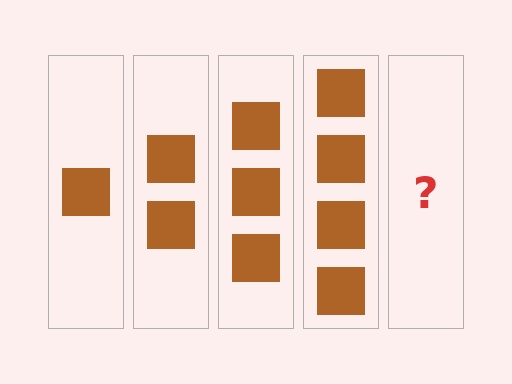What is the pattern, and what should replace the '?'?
The pattern is that each step adds one more square. The '?' should be 5 squares.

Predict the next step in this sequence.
The next step is 5 squares.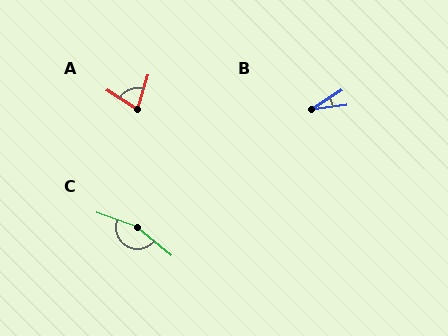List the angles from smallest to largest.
B (26°), A (75°), C (160°).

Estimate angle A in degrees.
Approximately 75 degrees.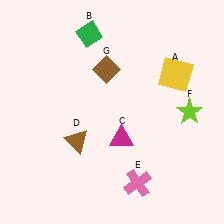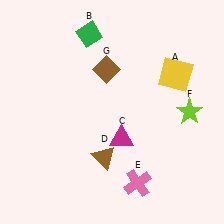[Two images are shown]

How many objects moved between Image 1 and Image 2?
1 object moved between the two images.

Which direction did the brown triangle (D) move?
The brown triangle (D) moved right.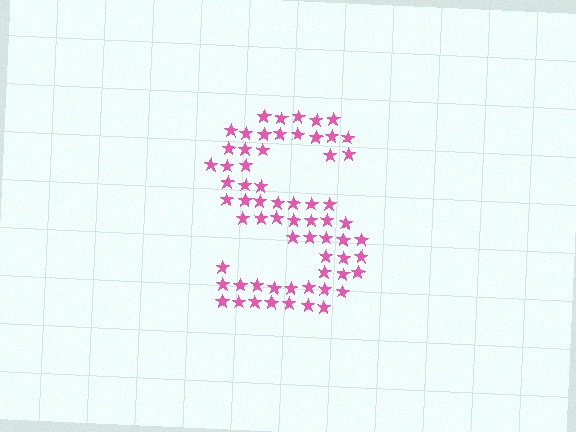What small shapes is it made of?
It is made of small stars.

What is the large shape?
The large shape is the letter S.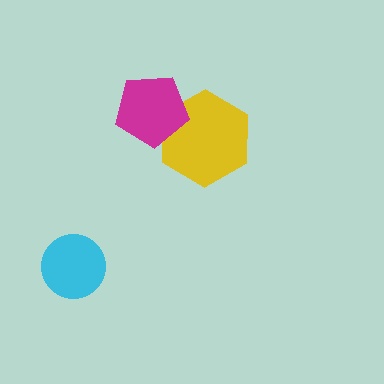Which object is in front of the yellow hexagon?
The magenta pentagon is in front of the yellow hexagon.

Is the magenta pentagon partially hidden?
No, no other shape covers it.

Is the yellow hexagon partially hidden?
Yes, it is partially covered by another shape.